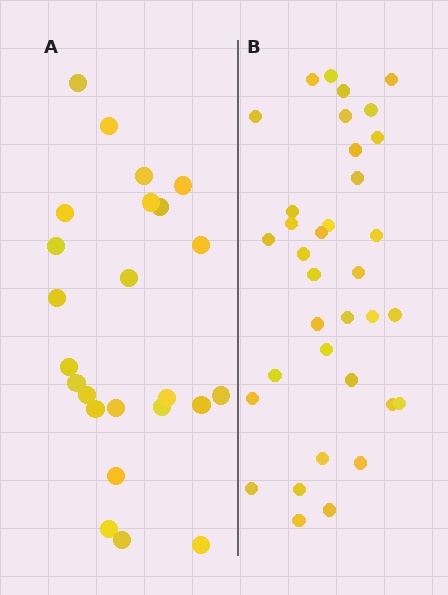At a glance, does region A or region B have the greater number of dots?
Region B (the right region) has more dots.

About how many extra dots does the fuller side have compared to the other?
Region B has roughly 12 or so more dots than region A.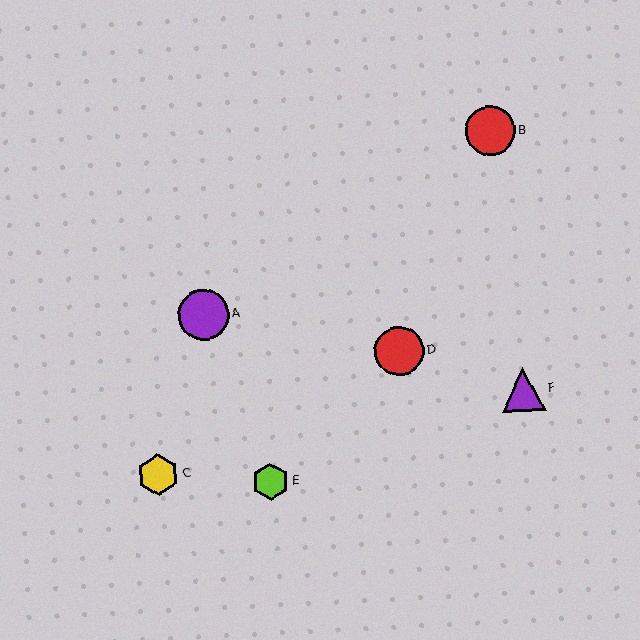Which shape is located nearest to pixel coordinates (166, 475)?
The yellow hexagon (labeled C) at (158, 475) is nearest to that location.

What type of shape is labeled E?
Shape E is a lime hexagon.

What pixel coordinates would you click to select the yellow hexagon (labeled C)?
Click at (158, 475) to select the yellow hexagon C.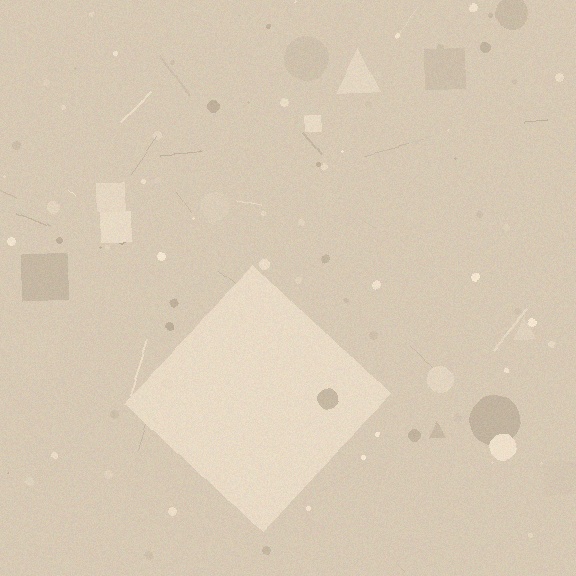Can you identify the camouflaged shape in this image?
The camouflaged shape is a diamond.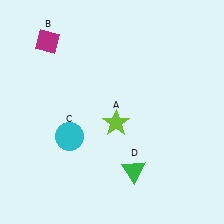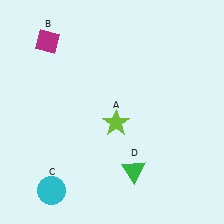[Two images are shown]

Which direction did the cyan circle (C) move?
The cyan circle (C) moved down.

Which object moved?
The cyan circle (C) moved down.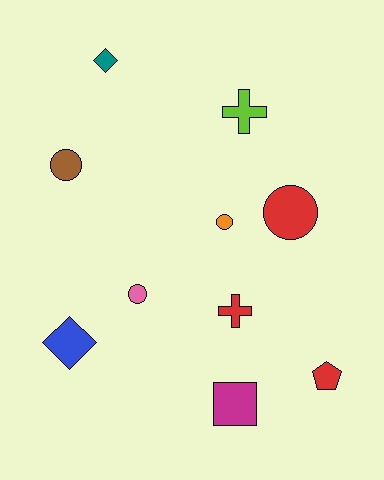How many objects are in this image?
There are 10 objects.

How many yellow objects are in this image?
There are no yellow objects.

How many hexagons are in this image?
There are no hexagons.